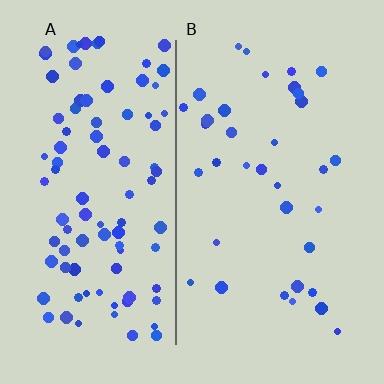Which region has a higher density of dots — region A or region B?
A (the left).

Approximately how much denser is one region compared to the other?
Approximately 2.7× — region A over region B.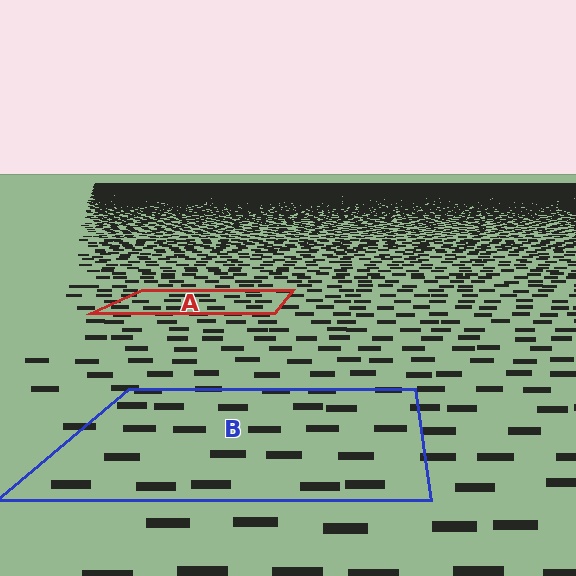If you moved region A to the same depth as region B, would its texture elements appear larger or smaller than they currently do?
They would appear larger. At a closer depth, the same texture elements are projected at a bigger on-screen size.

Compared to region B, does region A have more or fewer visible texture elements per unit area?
Region A has more texture elements per unit area — they are packed more densely because it is farther away.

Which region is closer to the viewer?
Region B is closer. The texture elements there are larger and more spread out.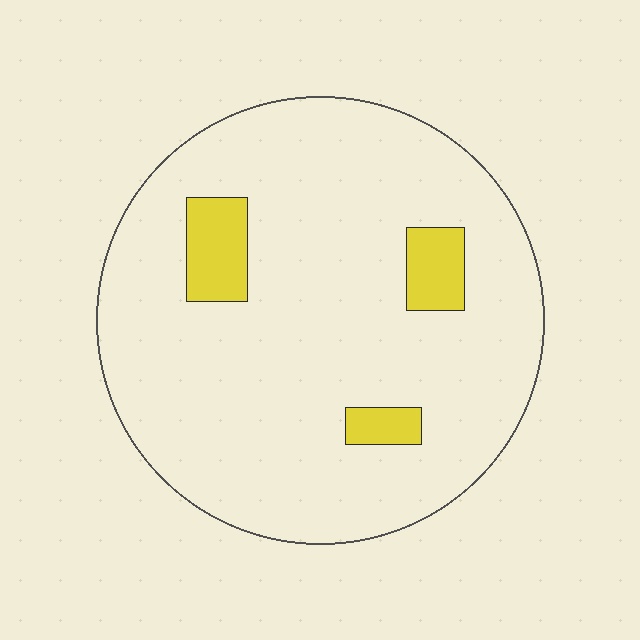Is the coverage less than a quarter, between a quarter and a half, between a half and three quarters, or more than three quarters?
Less than a quarter.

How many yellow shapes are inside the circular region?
3.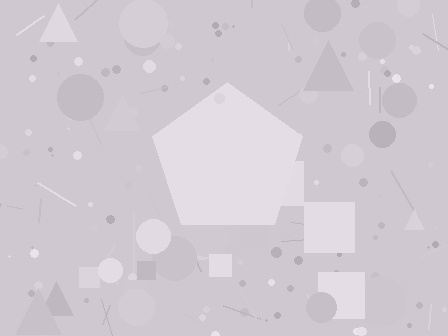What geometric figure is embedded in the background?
A pentagon is embedded in the background.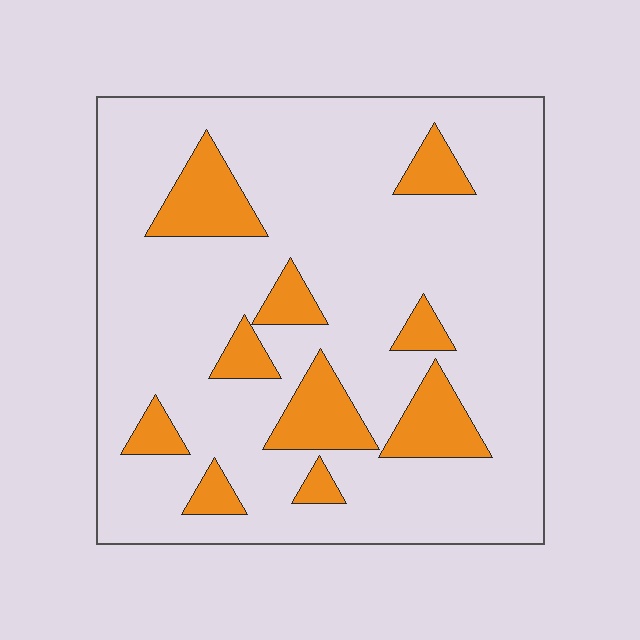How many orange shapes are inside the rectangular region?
10.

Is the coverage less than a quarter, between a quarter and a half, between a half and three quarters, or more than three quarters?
Less than a quarter.